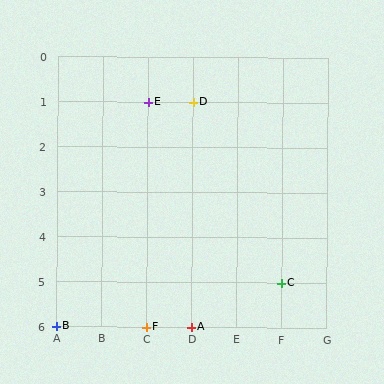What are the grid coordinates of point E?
Point E is at grid coordinates (C, 1).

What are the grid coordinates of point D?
Point D is at grid coordinates (D, 1).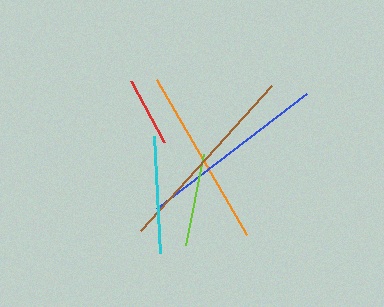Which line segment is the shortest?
The red line is the shortest at approximately 69 pixels.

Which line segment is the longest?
The brown line is the longest at approximately 195 pixels.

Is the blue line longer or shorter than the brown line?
The brown line is longer than the blue line.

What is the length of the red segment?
The red segment is approximately 69 pixels long.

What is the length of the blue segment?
The blue segment is approximately 190 pixels long.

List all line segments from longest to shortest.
From longest to shortest: brown, blue, orange, cyan, lime, red.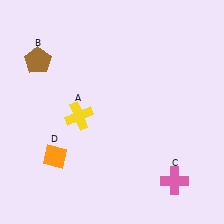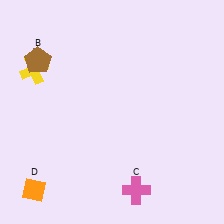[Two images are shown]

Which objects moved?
The objects that moved are: the yellow cross (A), the pink cross (C), the orange diamond (D).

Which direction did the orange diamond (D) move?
The orange diamond (D) moved down.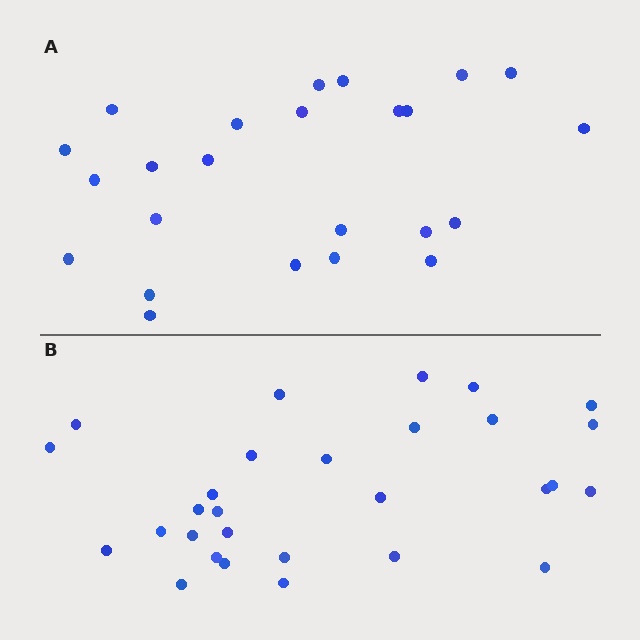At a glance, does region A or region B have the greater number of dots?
Region B (the bottom region) has more dots.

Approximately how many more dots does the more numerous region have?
Region B has about 5 more dots than region A.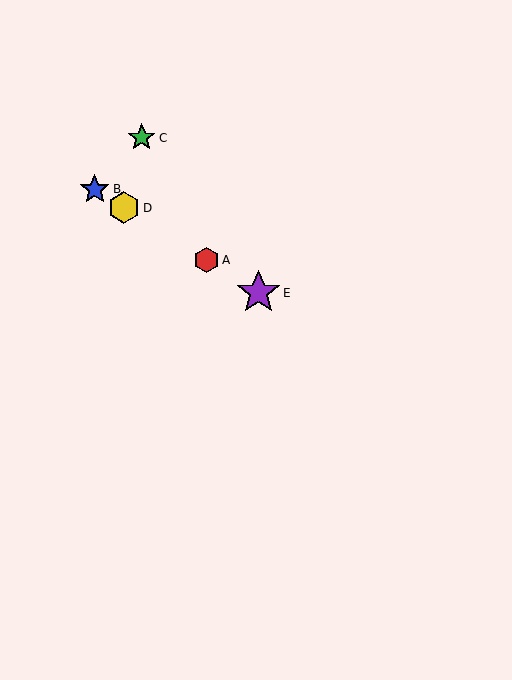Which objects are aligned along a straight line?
Objects A, B, D, E are aligned along a straight line.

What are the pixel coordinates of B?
Object B is at (95, 189).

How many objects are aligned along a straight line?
4 objects (A, B, D, E) are aligned along a straight line.